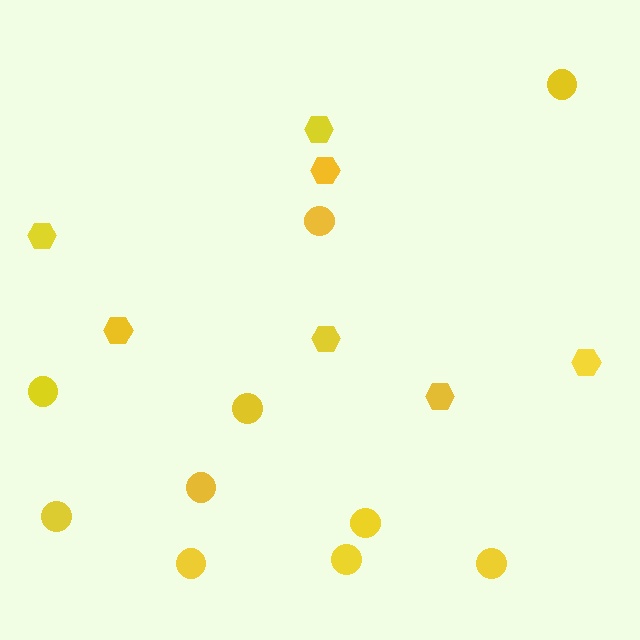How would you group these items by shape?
There are 2 groups: one group of hexagons (7) and one group of circles (10).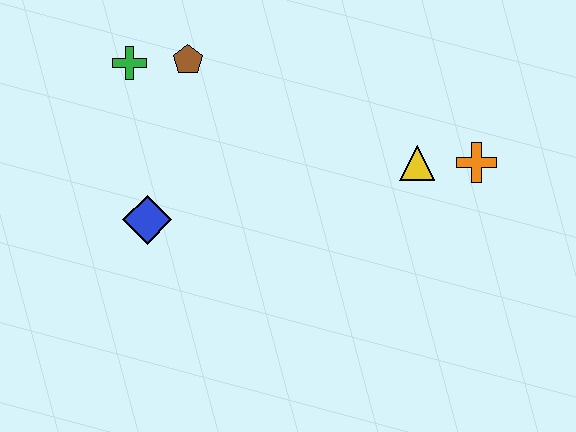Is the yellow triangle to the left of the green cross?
No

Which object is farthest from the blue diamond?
The orange cross is farthest from the blue diamond.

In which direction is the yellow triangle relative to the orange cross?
The yellow triangle is to the left of the orange cross.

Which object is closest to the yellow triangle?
The orange cross is closest to the yellow triangle.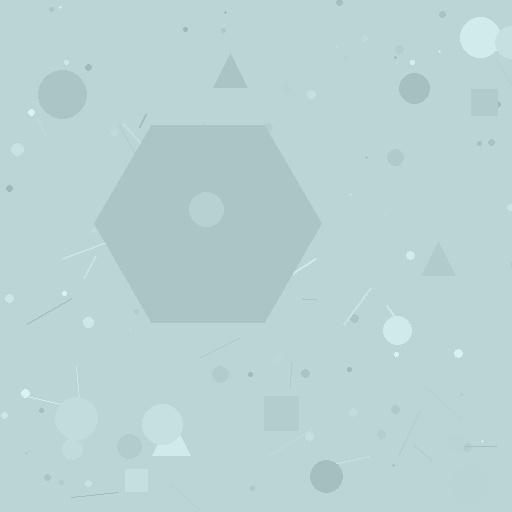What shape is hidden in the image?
A hexagon is hidden in the image.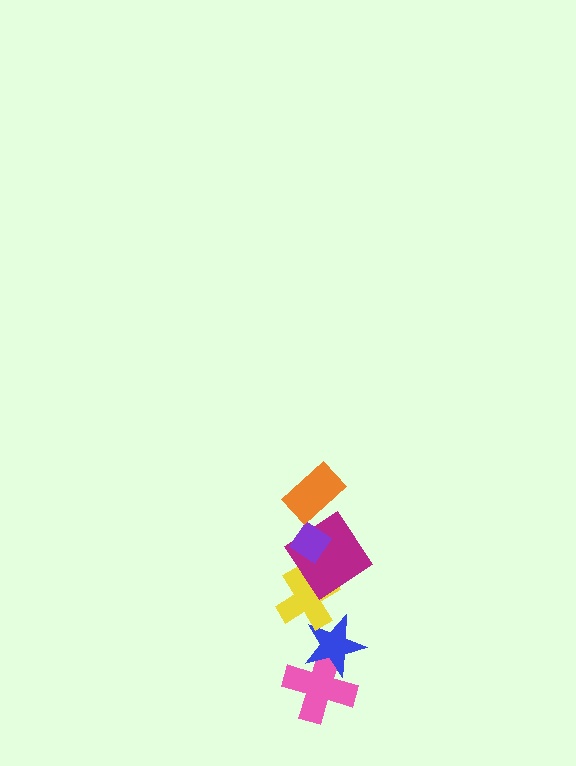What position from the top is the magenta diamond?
The magenta diamond is 3rd from the top.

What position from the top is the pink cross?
The pink cross is 6th from the top.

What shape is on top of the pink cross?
The blue star is on top of the pink cross.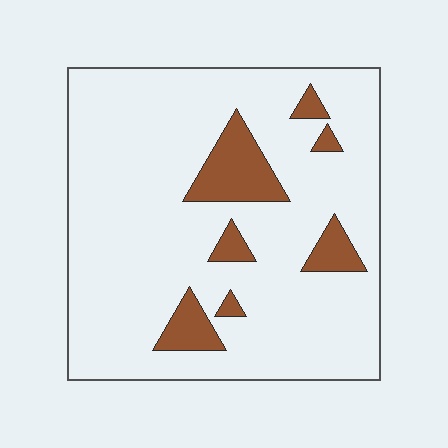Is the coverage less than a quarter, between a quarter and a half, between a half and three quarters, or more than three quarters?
Less than a quarter.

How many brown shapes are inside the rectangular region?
7.